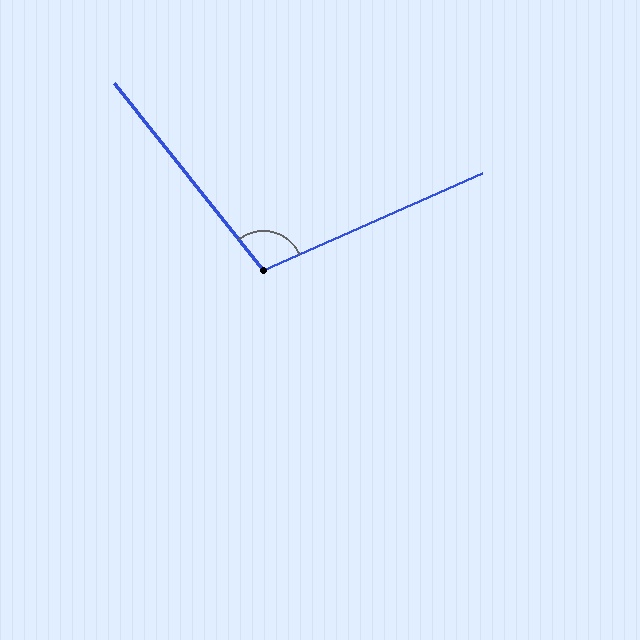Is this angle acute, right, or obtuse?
It is obtuse.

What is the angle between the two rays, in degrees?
Approximately 104 degrees.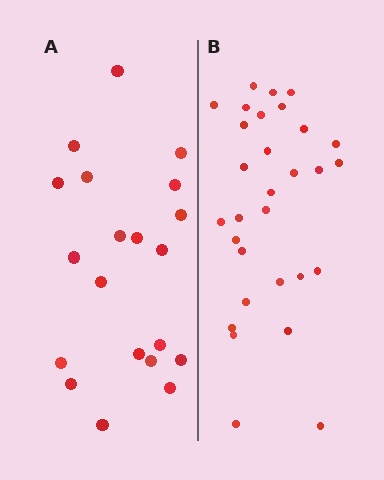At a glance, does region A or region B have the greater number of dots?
Region B (the right region) has more dots.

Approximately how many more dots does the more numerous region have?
Region B has roughly 10 or so more dots than region A.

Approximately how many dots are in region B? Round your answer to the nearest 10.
About 30 dots.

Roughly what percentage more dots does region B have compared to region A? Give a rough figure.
About 50% more.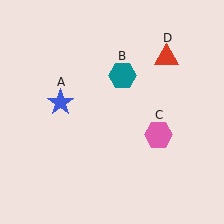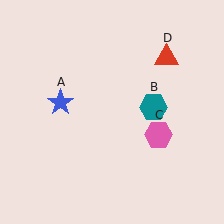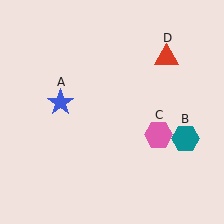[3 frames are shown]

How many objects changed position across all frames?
1 object changed position: teal hexagon (object B).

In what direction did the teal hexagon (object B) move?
The teal hexagon (object B) moved down and to the right.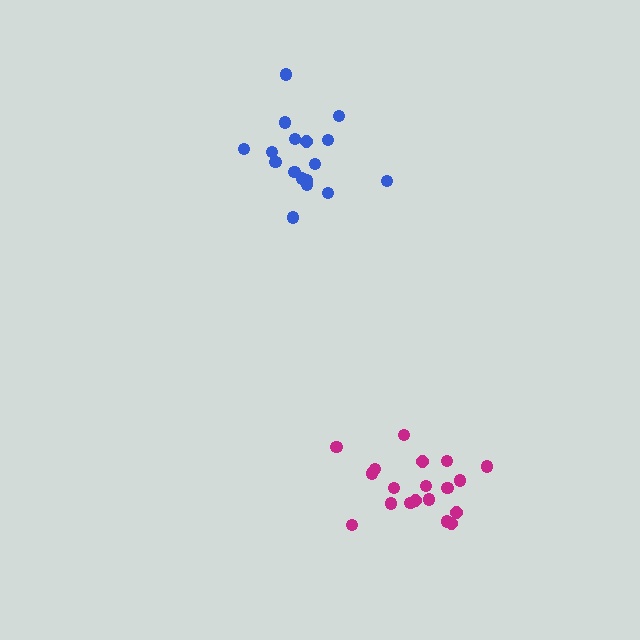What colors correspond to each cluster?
The clusters are colored: blue, magenta.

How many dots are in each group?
Group 1: 17 dots, Group 2: 19 dots (36 total).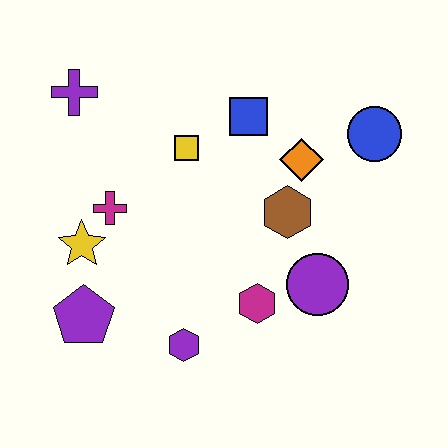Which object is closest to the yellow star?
The magenta cross is closest to the yellow star.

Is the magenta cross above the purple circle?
Yes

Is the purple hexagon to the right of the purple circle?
No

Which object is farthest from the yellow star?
The blue circle is farthest from the yellow star.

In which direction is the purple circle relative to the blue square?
The purple circle is below the blue square.